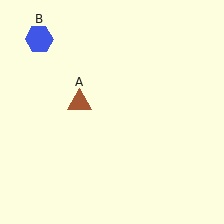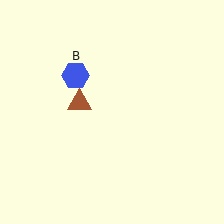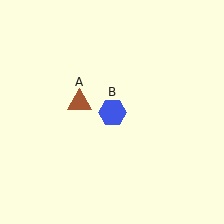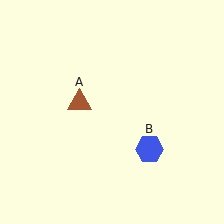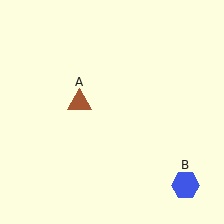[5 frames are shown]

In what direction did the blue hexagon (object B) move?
The blue hexagon (object B) moved down and to the right.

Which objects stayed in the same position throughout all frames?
Brown triangle (object A) remained stationary.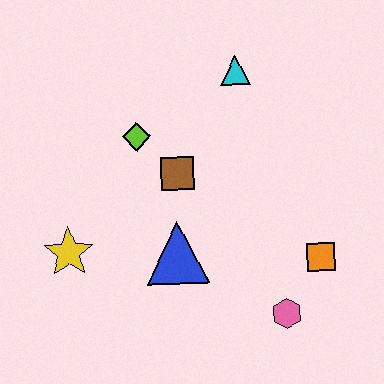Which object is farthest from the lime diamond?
The pink hexagon is farthest from the lime diamond.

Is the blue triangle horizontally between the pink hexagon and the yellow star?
Yes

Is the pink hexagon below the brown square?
Yes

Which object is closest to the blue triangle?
The brown square is closest to the blue triangle.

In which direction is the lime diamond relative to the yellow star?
The lime diamond is above the yellow star.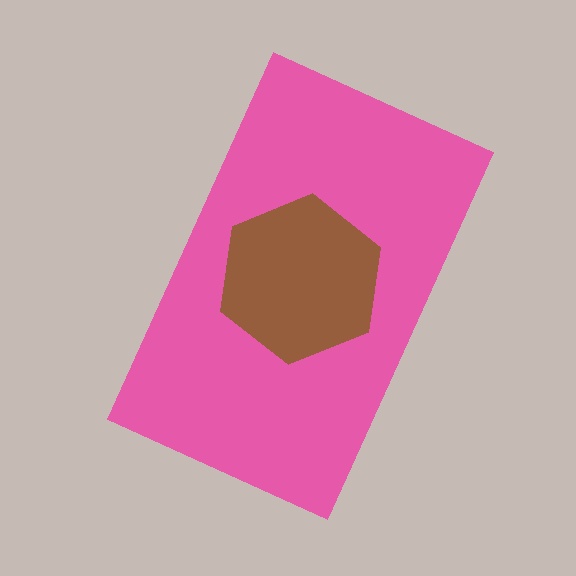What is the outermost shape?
The pink rectangle.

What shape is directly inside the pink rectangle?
The brown hexagon.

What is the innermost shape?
The brown hexagon.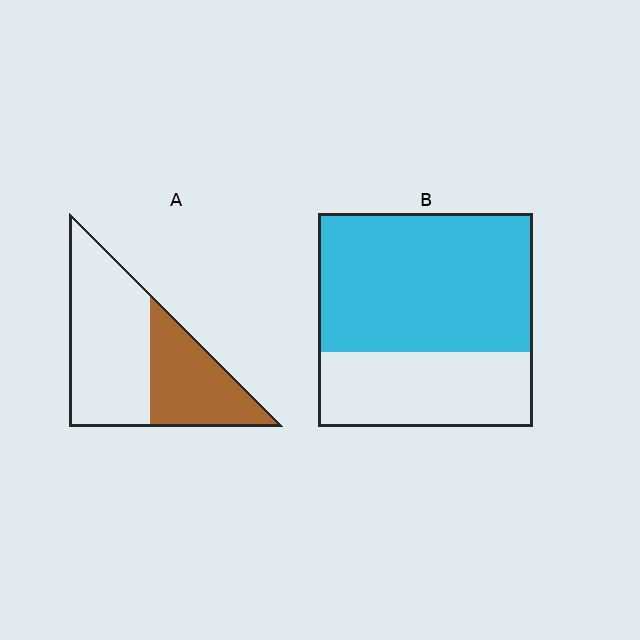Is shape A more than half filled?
No.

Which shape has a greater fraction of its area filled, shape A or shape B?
Shape B.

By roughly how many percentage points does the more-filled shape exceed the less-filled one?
By roughly 25 percentage points (B over A).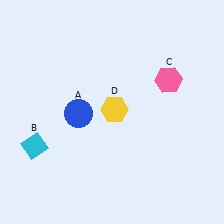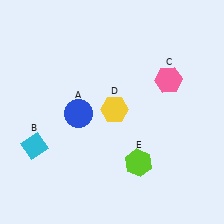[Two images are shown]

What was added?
A lime hexagon (E) was added in Image 2.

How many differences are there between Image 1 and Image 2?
There is 1 difference between the two images.